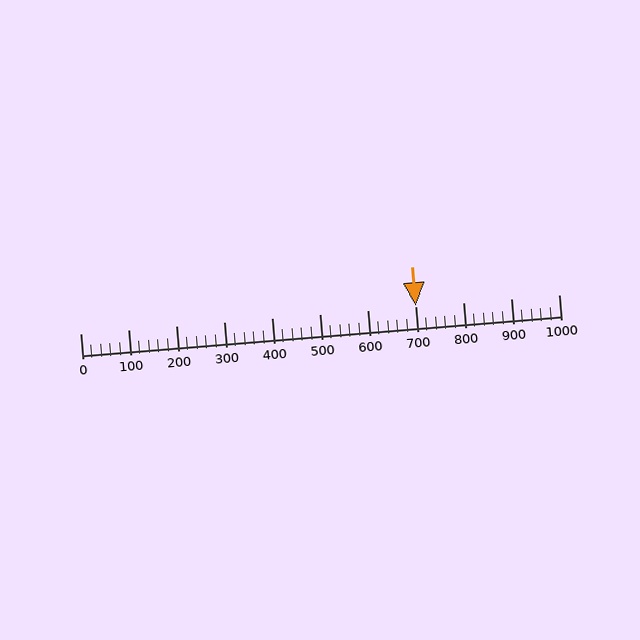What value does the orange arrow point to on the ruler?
The orange arrow points to approximately 700.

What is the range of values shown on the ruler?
The ruler shows values from 0 to 1000.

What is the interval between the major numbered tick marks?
The major tick marks are spaced 100 units apart.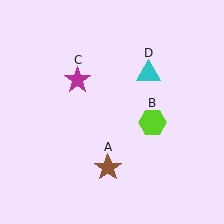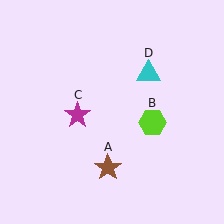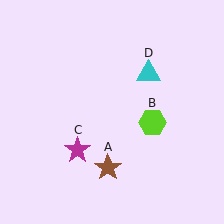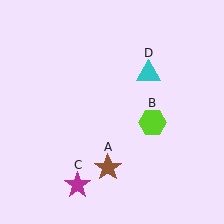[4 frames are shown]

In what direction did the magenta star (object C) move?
The magenta star (object C) moved down.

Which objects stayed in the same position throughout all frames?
Brown star (object A) and lime hexagon (object B) and cyan triangle (object D) remained stationary.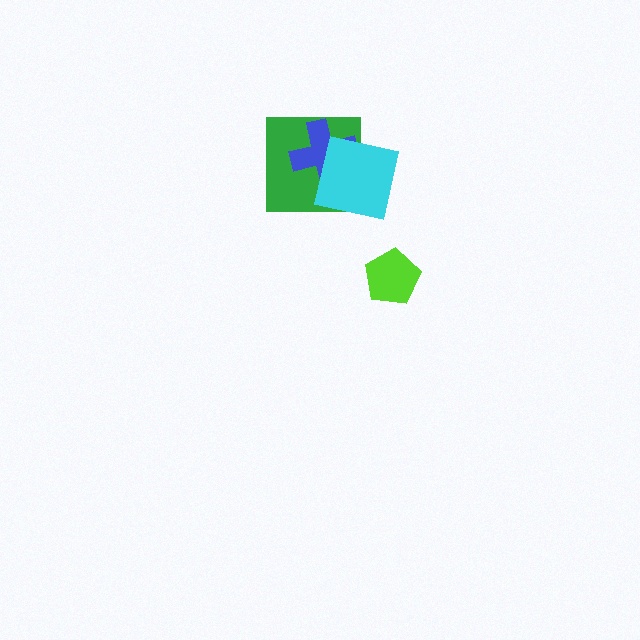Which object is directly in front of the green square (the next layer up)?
The blue cross is directly in front of the green square.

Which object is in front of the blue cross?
The cyan square is in front of the blue cross.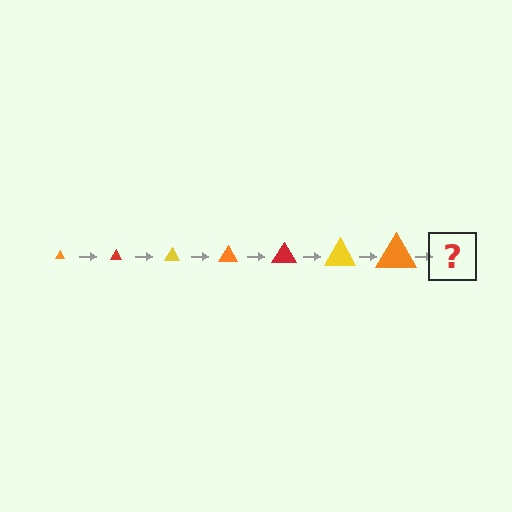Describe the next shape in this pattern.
It should be a red triangle, larger than the previous one.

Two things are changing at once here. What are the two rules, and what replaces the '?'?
The two rules are that the triangle grows larger each step and the color cycles through orange, red, and yellow. The '?' should be a red triangle, larger than the previous one.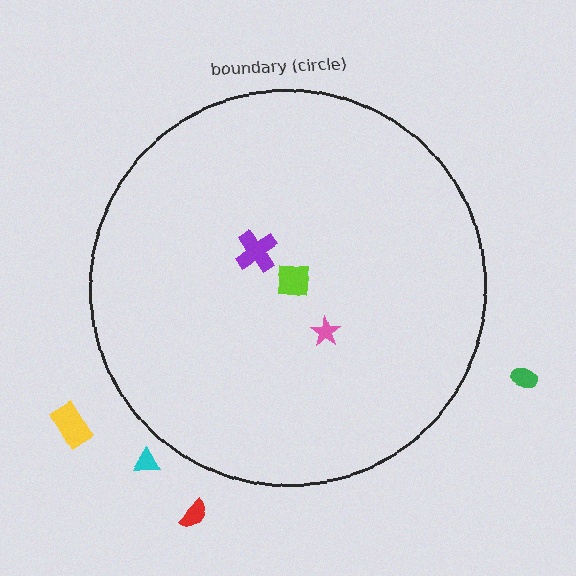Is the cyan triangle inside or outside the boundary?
Outside.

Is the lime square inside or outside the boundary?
Inside.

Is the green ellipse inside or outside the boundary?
Outside.